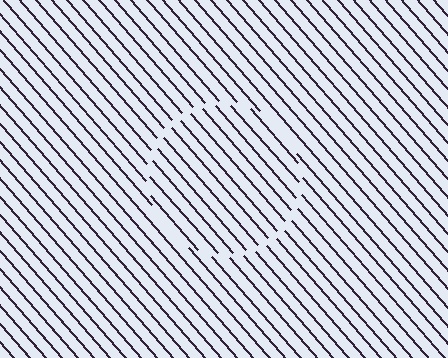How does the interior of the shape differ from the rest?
The interior of the shape contains the same grating, shifted by half a period — the contour is defined by the phase discontinuity where line-ends from the inner and outer gratings abut.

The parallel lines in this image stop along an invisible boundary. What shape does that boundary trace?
An illusory circle. The interior of the shape contains the same grating, shifted by half a period — the contour is defined by the phase discontinuity where line-ends from the inner and outer gratings abut.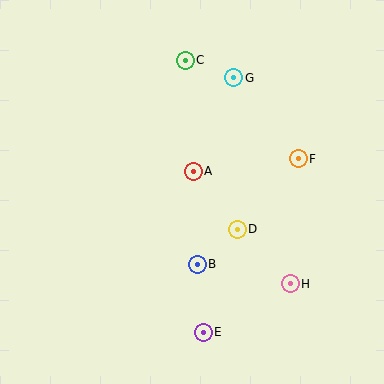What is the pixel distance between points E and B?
The distance between E and B is 69 pixels.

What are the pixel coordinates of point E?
Point E is at (203, 332).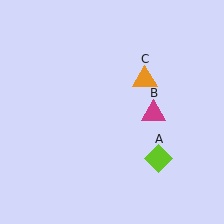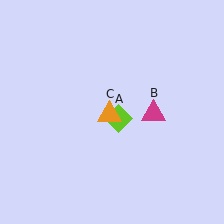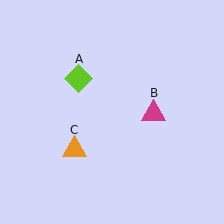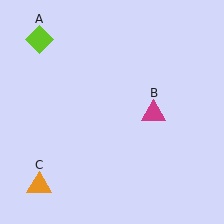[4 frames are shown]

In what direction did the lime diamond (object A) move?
The lime diamond (object A) moved up and to the left.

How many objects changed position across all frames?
2 objects changed position: lime diamond (object A), orange triangle (object C).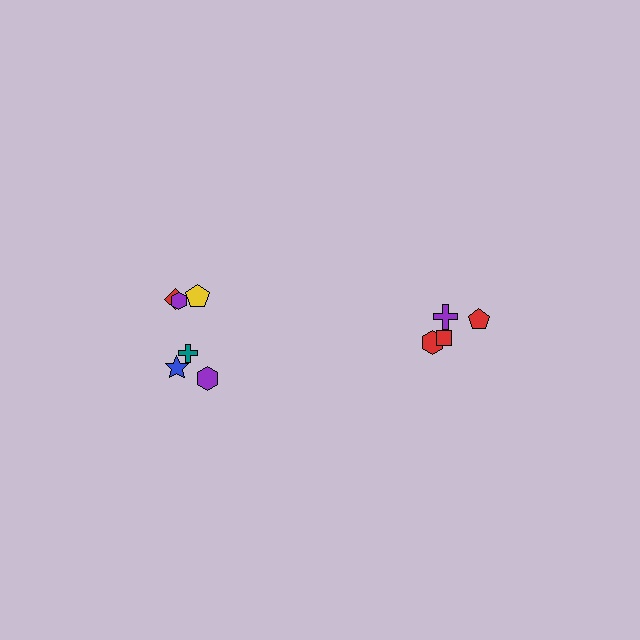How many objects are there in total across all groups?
There are 10 objects.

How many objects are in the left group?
There are 6 objects.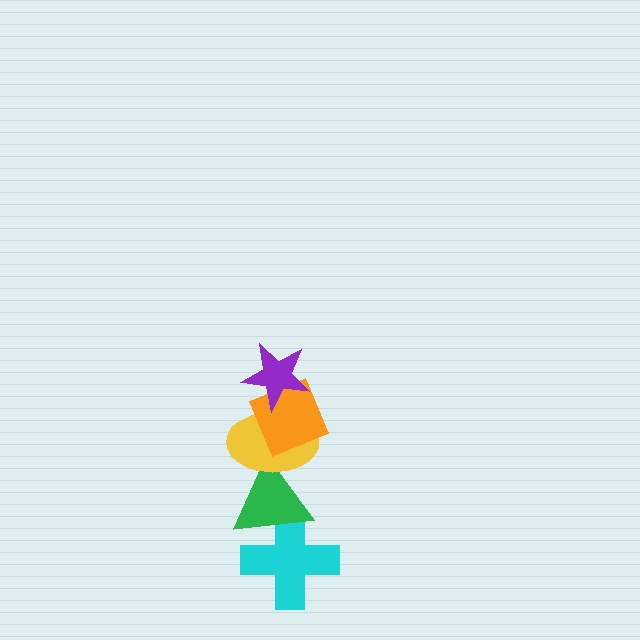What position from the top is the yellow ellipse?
The yellow ellipse is 3rd from the top.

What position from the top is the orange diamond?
The orange diamond is 2nd from the top.